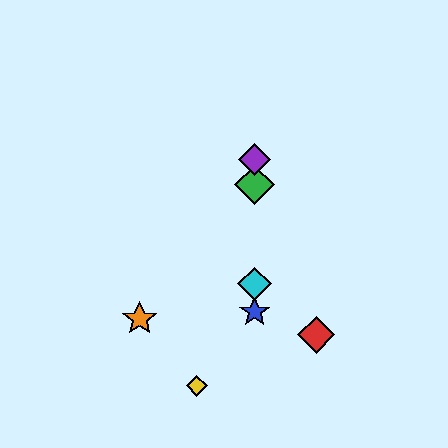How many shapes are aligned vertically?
4 shapes (the blue star, the green diamond, the purple diamond, the cyan diamond) are aligned vertically.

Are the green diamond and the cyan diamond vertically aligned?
Yes, both are at x≈255.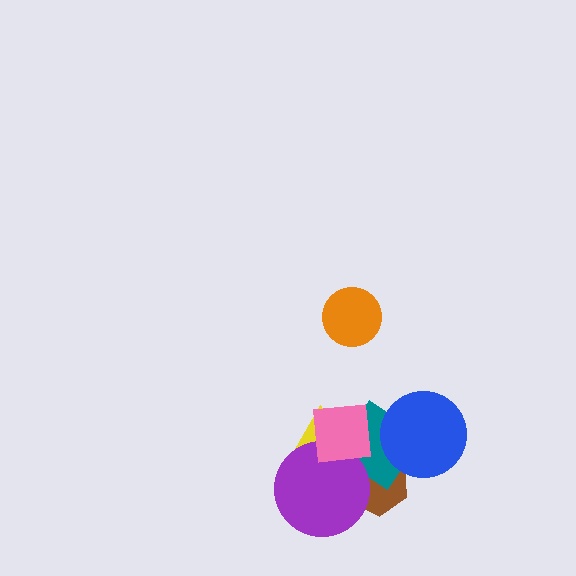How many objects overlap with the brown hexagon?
5 objects overlap with the brown hexagon.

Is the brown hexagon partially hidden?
Yes, it is partially covered by another shape.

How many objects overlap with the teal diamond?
4 objects overlap with the teal diamond.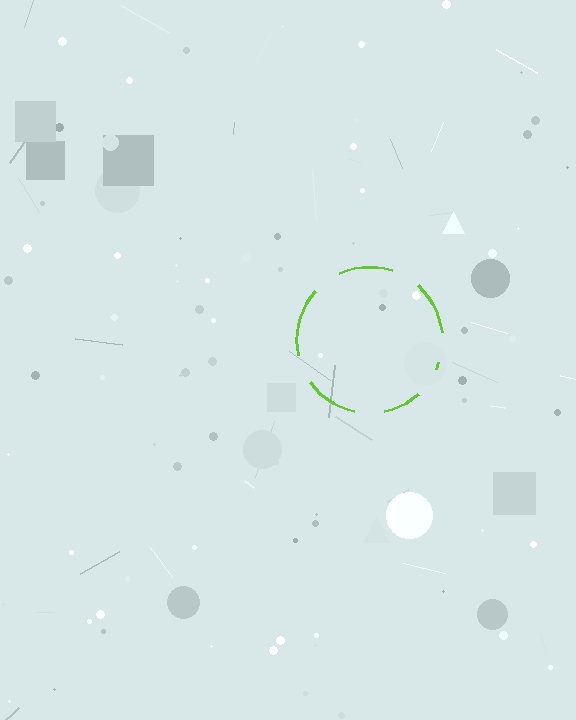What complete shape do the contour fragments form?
The contour fragments form a circle.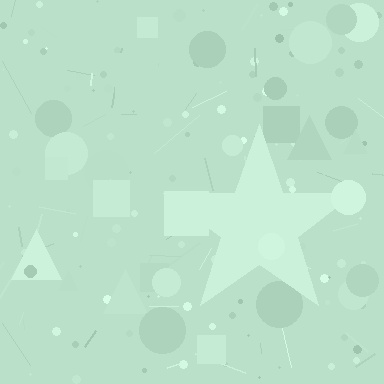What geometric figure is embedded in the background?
A star is embedded in the background.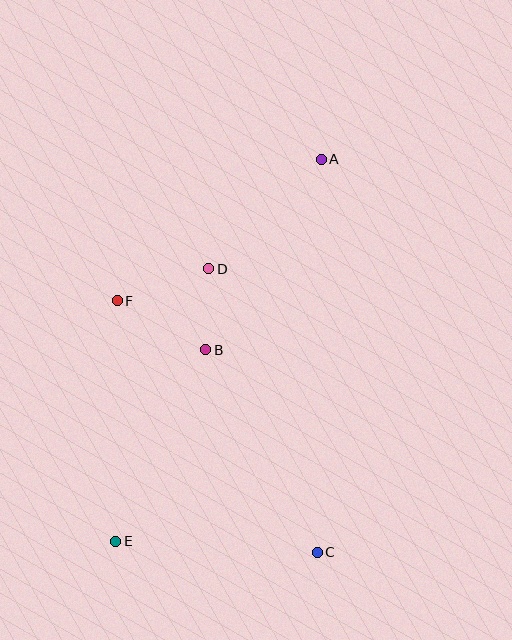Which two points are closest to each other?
Points B and D are closest to each other.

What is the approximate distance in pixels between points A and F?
The distance between A and F is approximately 248 pixels.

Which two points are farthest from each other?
Points A and E are farthest from each other.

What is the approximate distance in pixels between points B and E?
The distance between B and E is approximately 212 pixels.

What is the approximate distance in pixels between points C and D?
The distance between C and D is approximately 304 pixels.